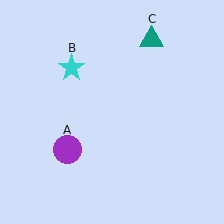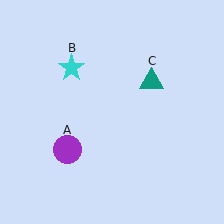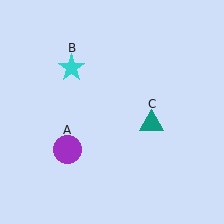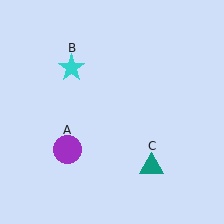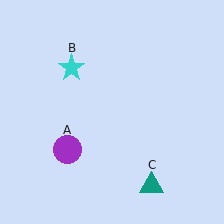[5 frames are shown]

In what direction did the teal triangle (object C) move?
The teal triangle (object C) moved down.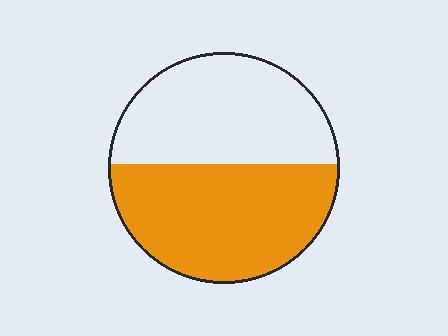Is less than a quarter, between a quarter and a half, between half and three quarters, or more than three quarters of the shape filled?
Between half and three quarters.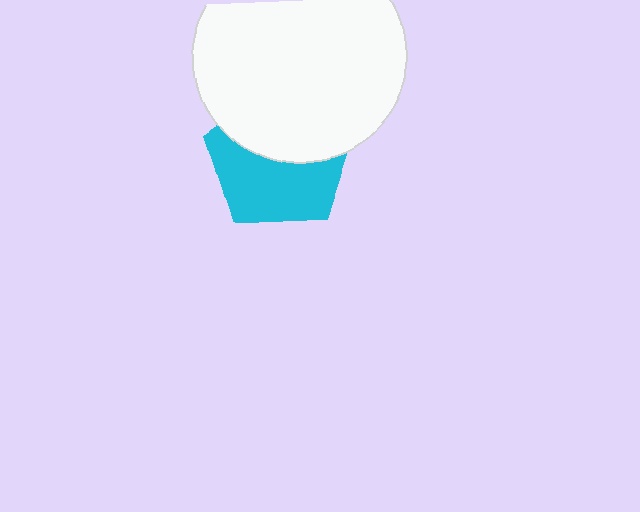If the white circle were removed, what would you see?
You would see the complete cyan pentagon.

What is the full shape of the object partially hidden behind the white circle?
The partially hidden object is a cyan pentagon.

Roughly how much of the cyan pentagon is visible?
About half of it is visible (roughly 53%).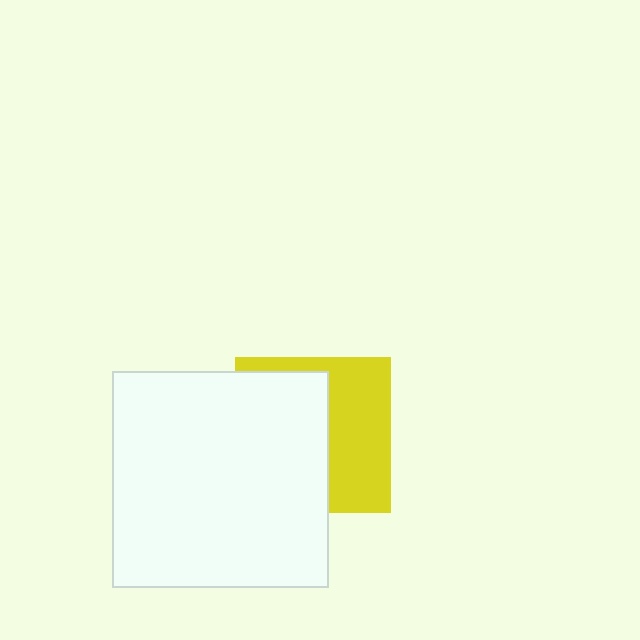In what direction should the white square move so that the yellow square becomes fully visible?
The white square should move left. That is the shortest direction to clear the overlap and leave the yellow square fully visible.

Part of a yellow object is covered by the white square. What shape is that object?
It is a square.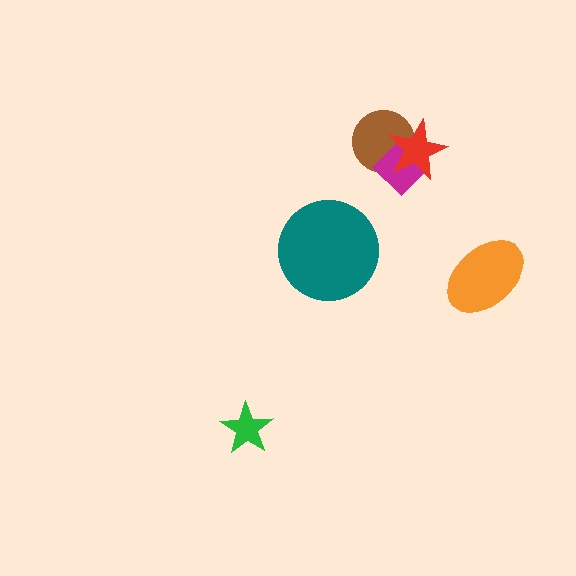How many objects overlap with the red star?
2 objects overlap with the red star.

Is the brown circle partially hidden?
Yes, it is partially covered by another shape.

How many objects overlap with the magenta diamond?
2 objects overlap with the magenta diamond.